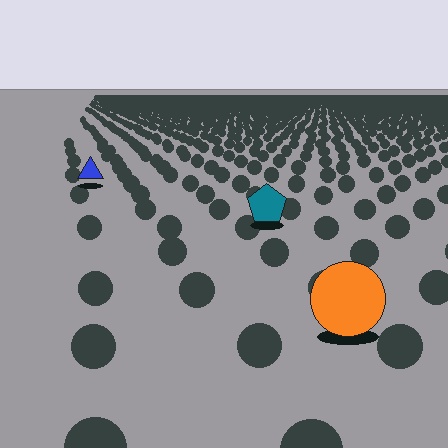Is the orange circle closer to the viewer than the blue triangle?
Yes. The orange circle is closer — you can tell from the texture gradient: the ground texture is coarser near it.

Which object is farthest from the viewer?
The blue triangle is farthest from the viewer. It appears smaller and the ground texture around it is denser.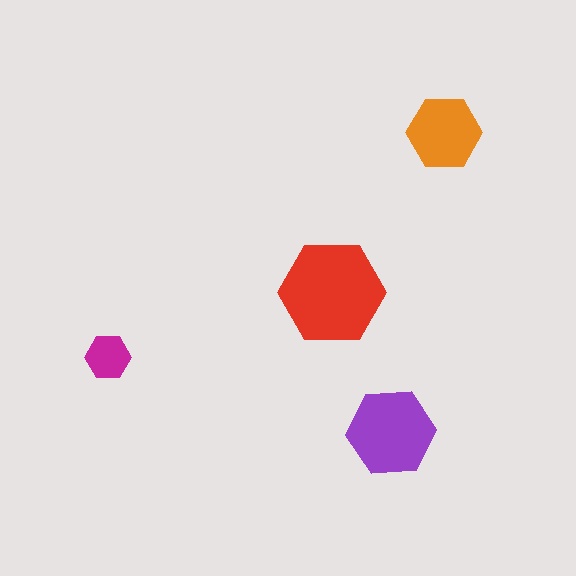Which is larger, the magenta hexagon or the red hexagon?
The red one.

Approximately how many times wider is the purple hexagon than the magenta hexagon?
About 2 times wider.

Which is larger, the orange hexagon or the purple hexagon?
The purple one.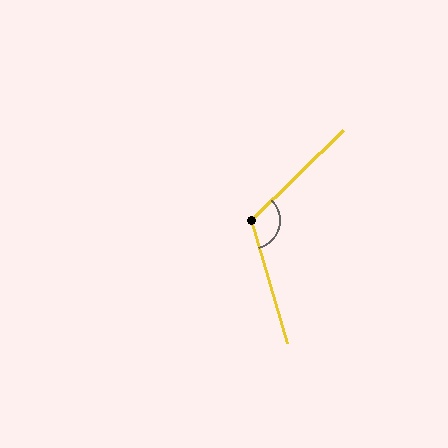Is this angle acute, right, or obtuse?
It is obtuse.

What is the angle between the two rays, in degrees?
Approximately 118 degrees.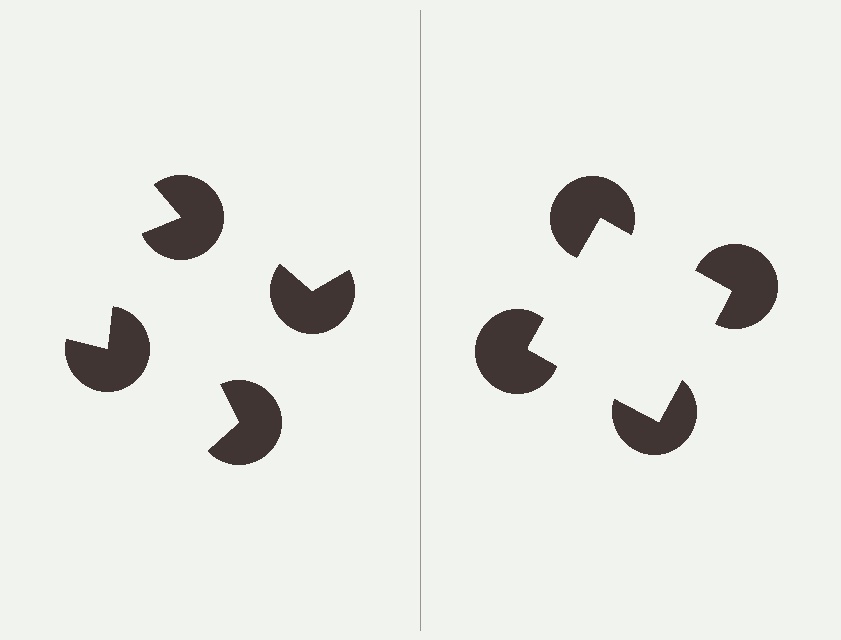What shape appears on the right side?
An illusory square.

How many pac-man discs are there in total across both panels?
8 — 4 on each side.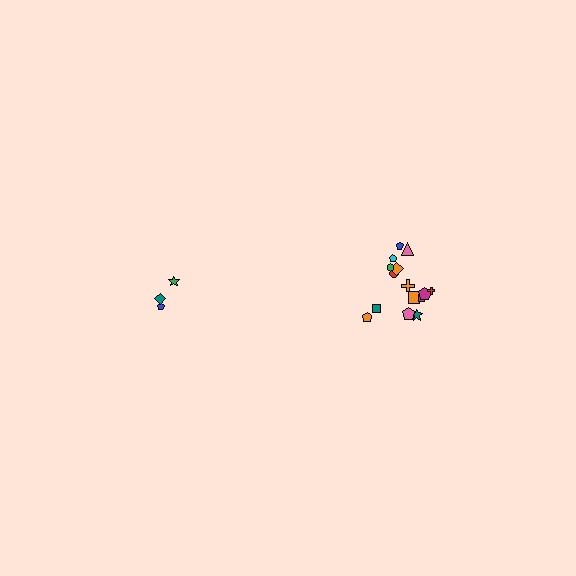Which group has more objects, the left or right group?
The right group.